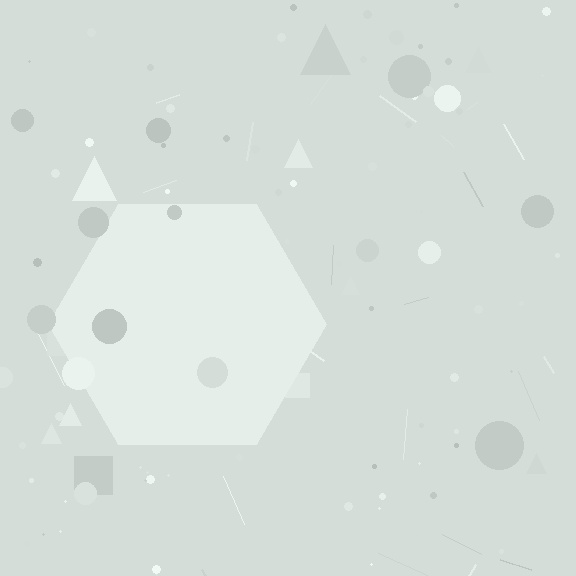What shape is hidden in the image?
A hexagon is hidden in the image.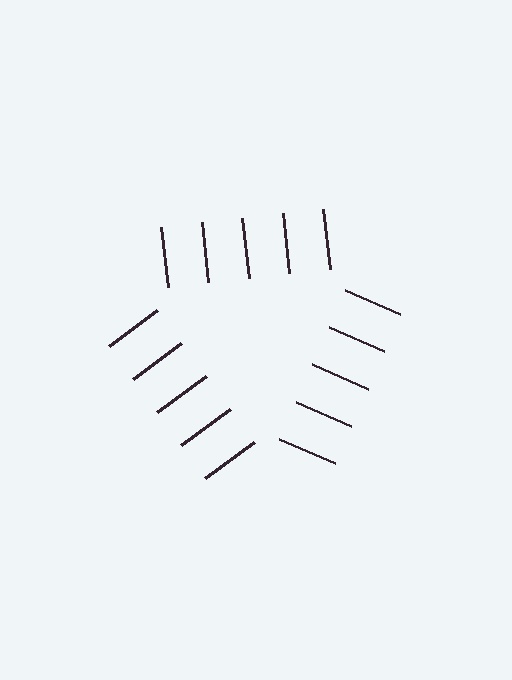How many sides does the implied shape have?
3 sides — the line-ends trace a triangle.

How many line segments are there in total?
15 — 5 along each of the 3 edges.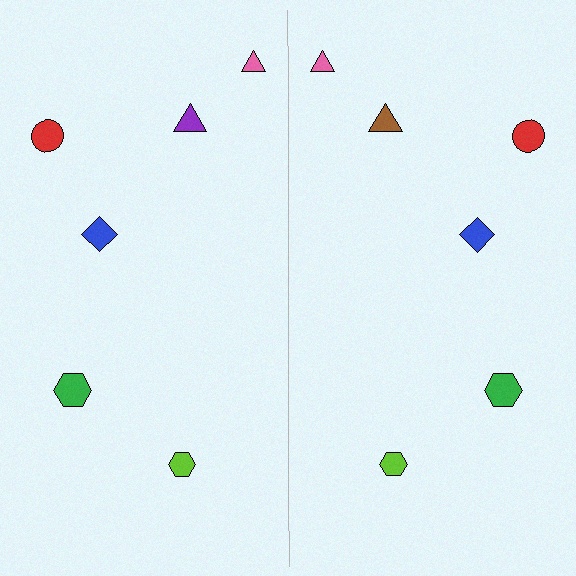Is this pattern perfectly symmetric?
No, the pattern is not perfectly symmetric. The brown triangle on the right side breaks the symmetry — its mirror counterpart is purple.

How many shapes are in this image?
There are 12 shapes in this image.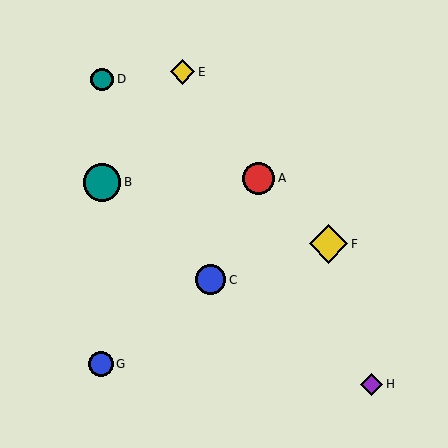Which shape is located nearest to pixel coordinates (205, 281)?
The blue circle (labeled C) at (211, 280) is nearest to that location.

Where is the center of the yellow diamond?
The center of the yellow diamond is at (329, 244).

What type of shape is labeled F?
Shape F is a yellow diamond.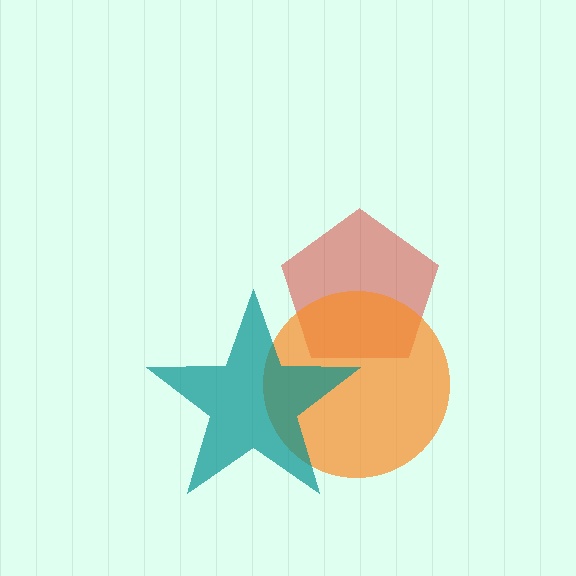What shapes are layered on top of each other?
The layered shapes are: a red pentagon, an orange circle, a teal star.